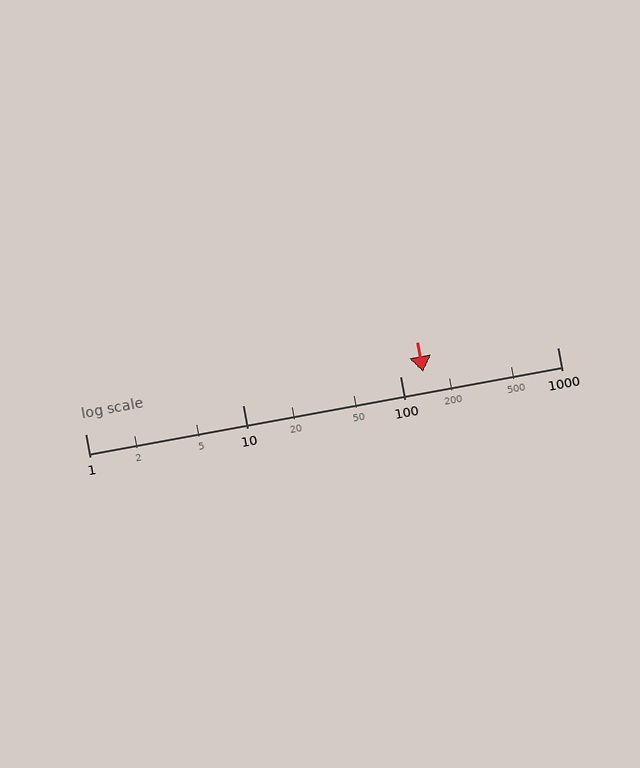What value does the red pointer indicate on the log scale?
The pointer indicates approximately 140.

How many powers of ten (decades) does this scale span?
The scale spans 3 decades, from 1 to 1000.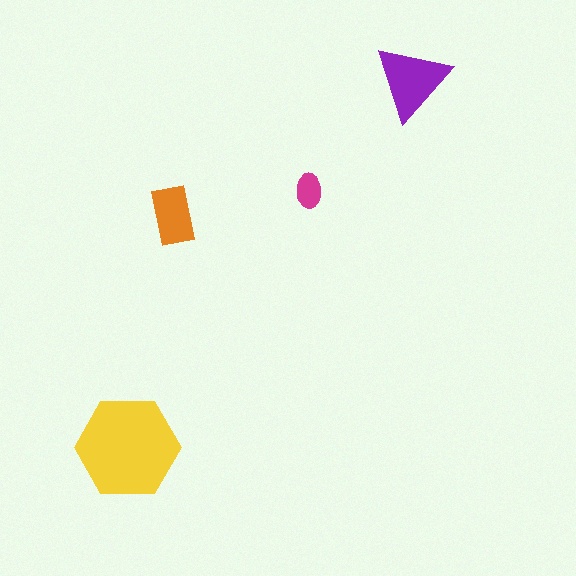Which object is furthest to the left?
The yellow hexagon is leftmost.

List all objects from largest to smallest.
The yellow hexagon, the purple triangle, the orange rectangle, the magenta ellipse.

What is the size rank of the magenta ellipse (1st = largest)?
4th.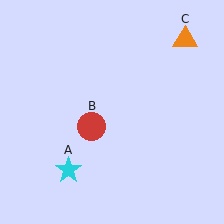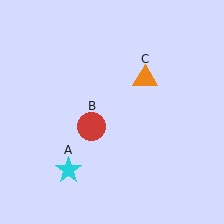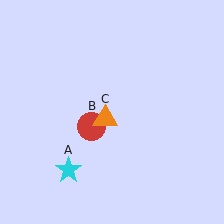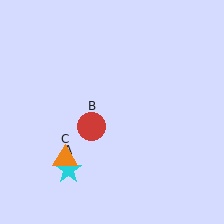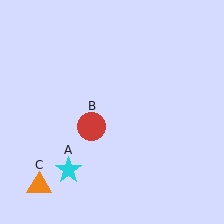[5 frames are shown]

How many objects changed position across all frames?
1 object changed position: orange triangle (object C).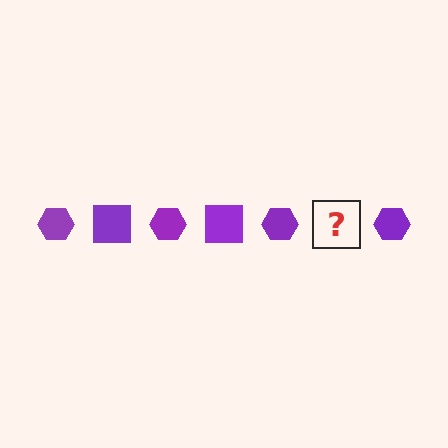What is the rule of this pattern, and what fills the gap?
The rule is that the pattern cycles through hexagon, square shapes in purple. The gap should be filled with a purple square.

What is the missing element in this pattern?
The missing element is a purple square.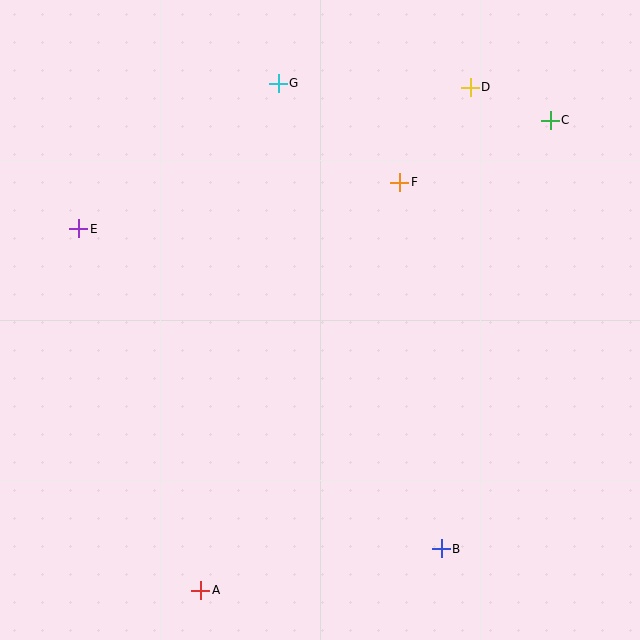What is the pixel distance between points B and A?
The distance between B and A is 244 pixels.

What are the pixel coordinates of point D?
Point D is at (470, 87).